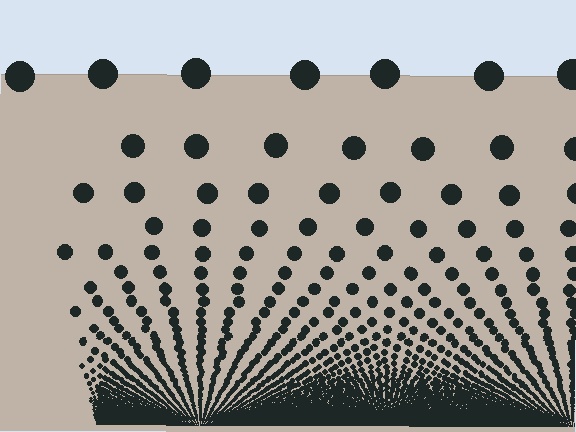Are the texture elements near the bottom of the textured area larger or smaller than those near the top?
Smaller. The gradient is inverted — elements near the bottom are smaller and denser.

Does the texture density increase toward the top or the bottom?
Density increases toward the bottom.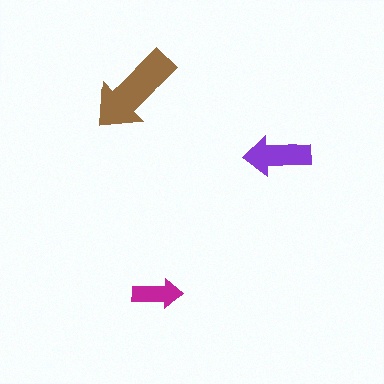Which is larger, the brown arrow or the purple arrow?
The brown one.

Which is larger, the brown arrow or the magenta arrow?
The brown one.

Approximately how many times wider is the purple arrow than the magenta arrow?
About 1.5 times wider.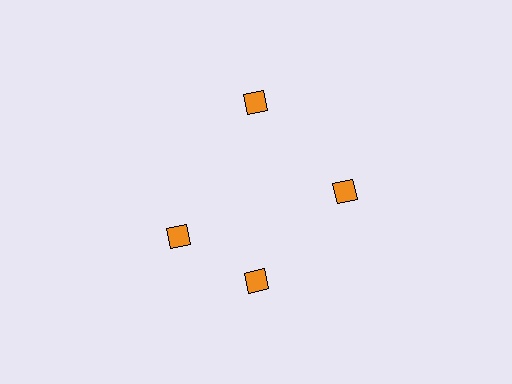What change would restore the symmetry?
The symmetry would be restored by rotating it back into even spacing with its neighbors so that all 4 diamonds sit at equal angles and equal distance from the center.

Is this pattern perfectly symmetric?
No. The 4 orange diamonds are arranged in a ring, but one element near the 9 o'clock position is rotated out of alignment along the ring, breaking the 4-fold rotational symmetry.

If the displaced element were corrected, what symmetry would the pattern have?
It would have 4-fold rotational symmetry — the pattern would map onto itself every 90 degrees.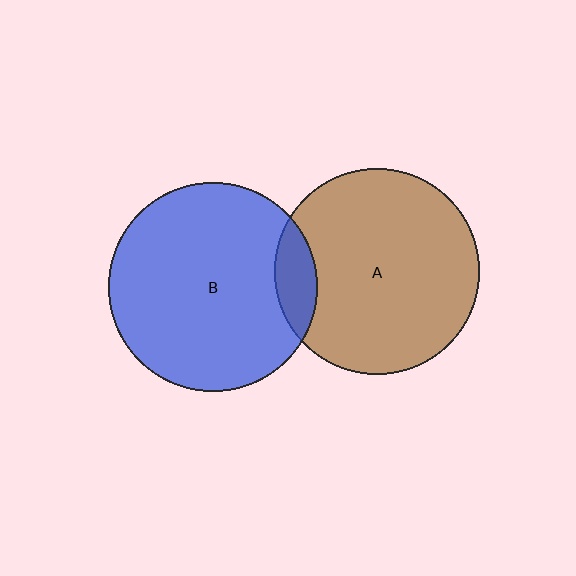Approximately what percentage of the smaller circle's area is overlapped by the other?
Approximately 10%.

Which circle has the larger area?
Circle B (blue).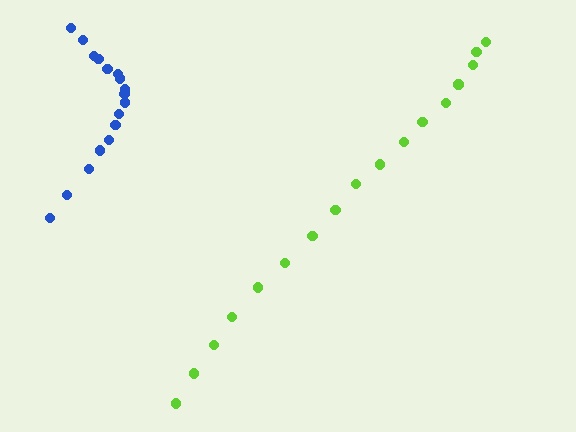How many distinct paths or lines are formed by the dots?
There are 2 distinct paths.